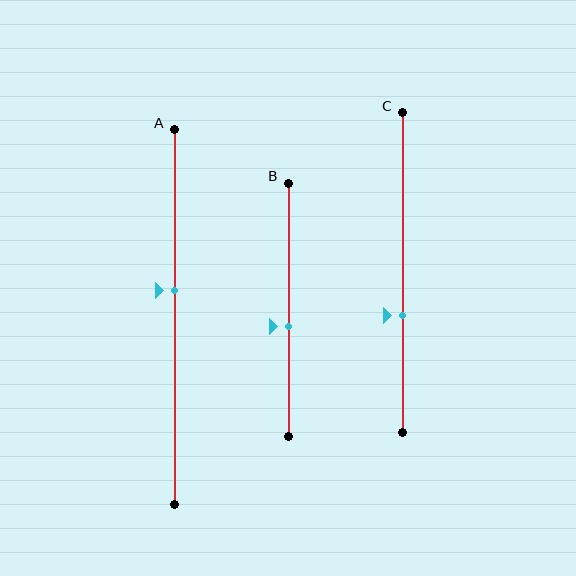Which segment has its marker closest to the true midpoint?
Segment B has its marker closest to the true midpoint.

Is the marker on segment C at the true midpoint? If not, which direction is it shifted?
No, the marker on segment C is shifted downward by about 13% of the segment length.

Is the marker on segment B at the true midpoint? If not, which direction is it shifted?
No, the marker on segment B is shifted downward by about 7% of the segment length.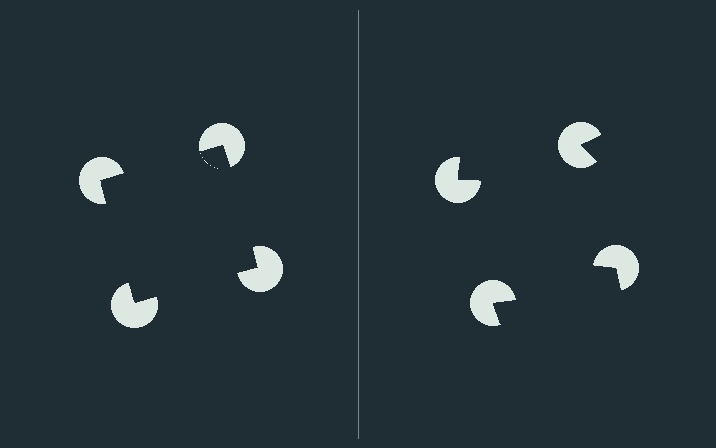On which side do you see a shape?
An illusory square appears on the left side. On the right side the wedge cuts are rotated, so no coherent shape forms.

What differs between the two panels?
The pac-man discs are positioned identically on both sides; only the wedge orientations differ. On the left they align to a square; on the right they are misaligned.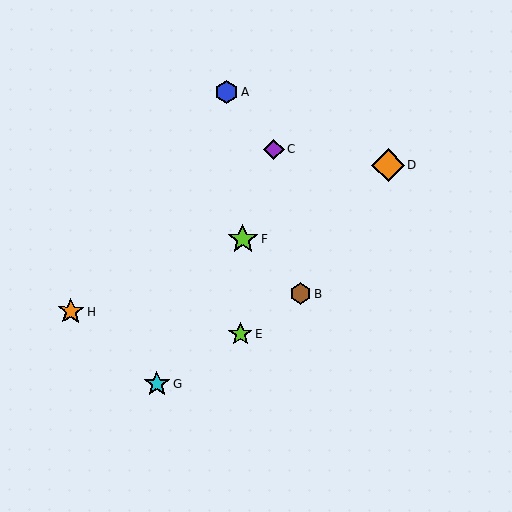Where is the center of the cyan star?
The center of the cyan star is at (157, 384).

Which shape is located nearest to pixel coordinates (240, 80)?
The blue hexagon (labeled A) at (227, 92) is nearest to that location.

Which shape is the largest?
The orange diamond (labeled D) is the largest.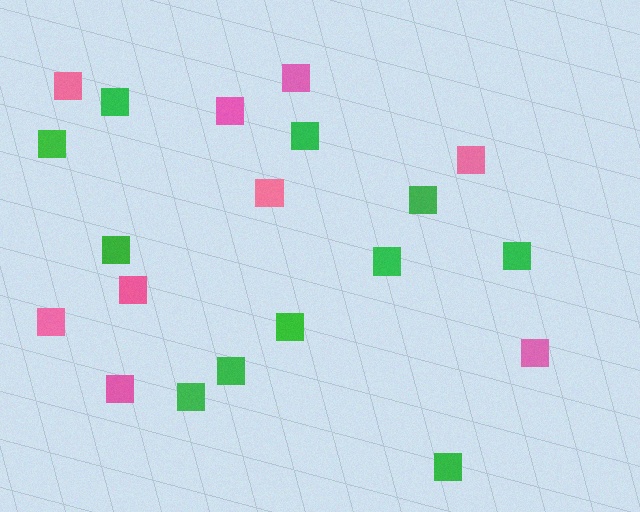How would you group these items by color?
There are 2 groups: one group of pink squares (9) and one group of green squares (11).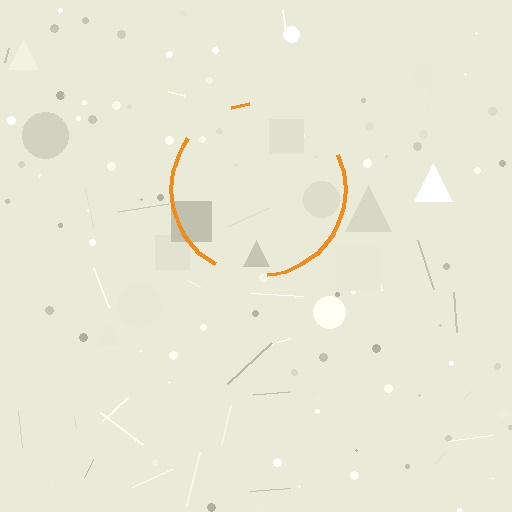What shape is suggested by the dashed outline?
The dashed outline suggests a circle.